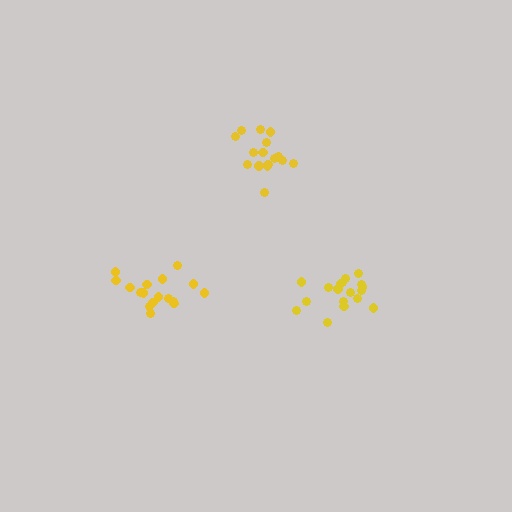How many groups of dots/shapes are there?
There are 3 groups.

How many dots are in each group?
Group 1: 18 dots, Group 2: 16 dots, Group 3: 17 dots (51 total).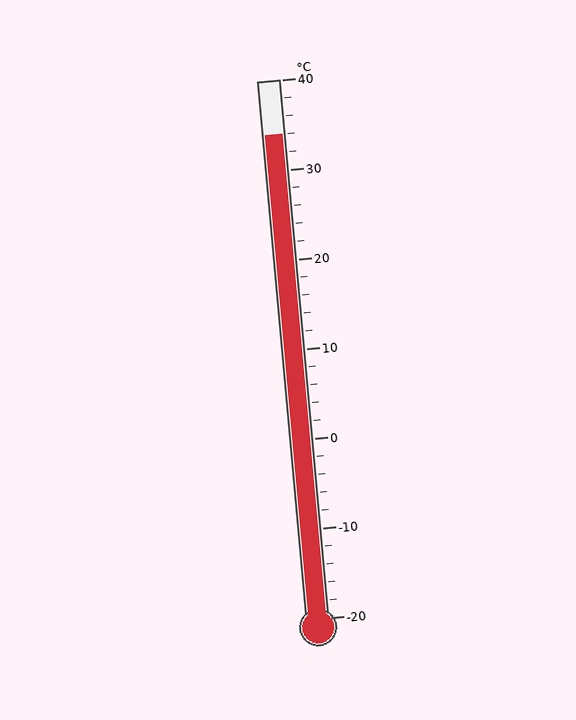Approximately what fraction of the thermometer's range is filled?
The thermometer is filled to approximately 90% of its range.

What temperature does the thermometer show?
The thermometer shows approximately 34°C.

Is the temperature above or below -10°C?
The temperature is above -10°C.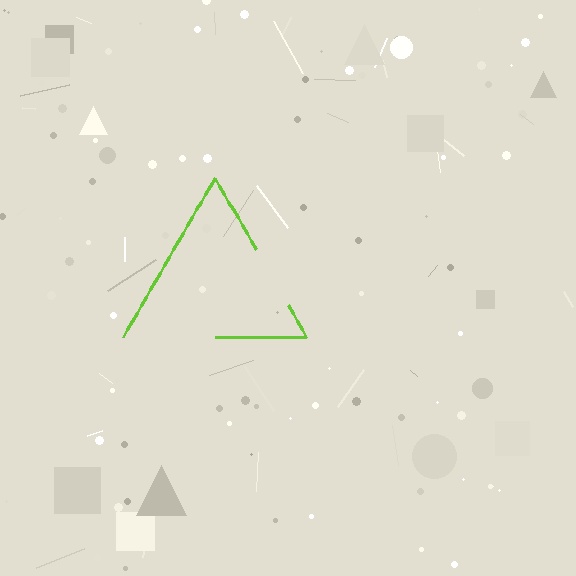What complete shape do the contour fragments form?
The contour fragments form a triangle.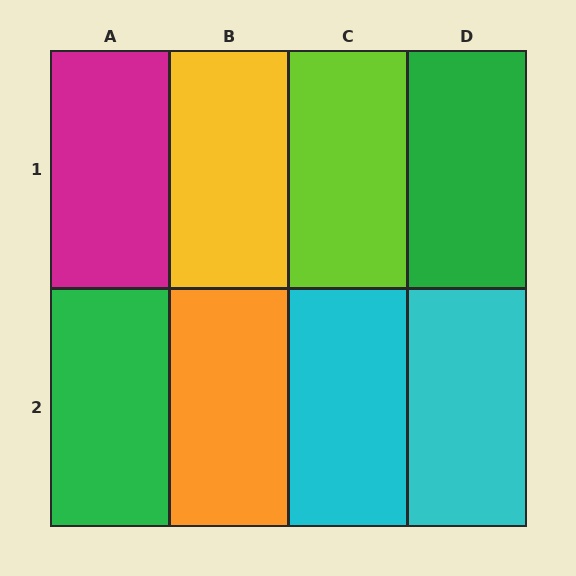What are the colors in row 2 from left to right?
Green, orange, cyan, cyan.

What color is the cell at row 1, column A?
Magenta.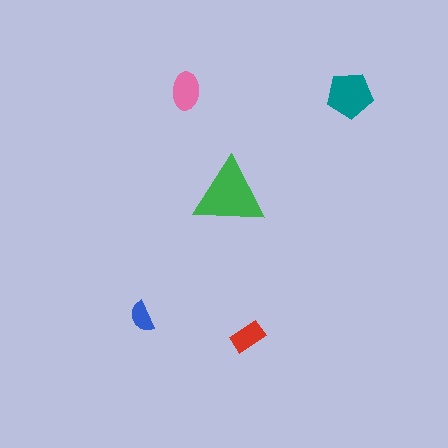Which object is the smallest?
The blue semicircle.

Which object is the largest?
The green triangle.